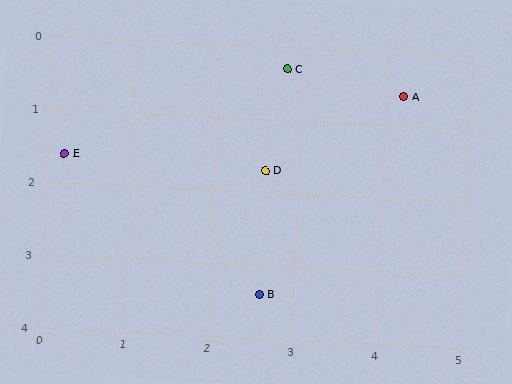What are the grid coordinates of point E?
Point E is at approximately (0.2, 1.6).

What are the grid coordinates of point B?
Point B is at approximately (2.6, 3.4).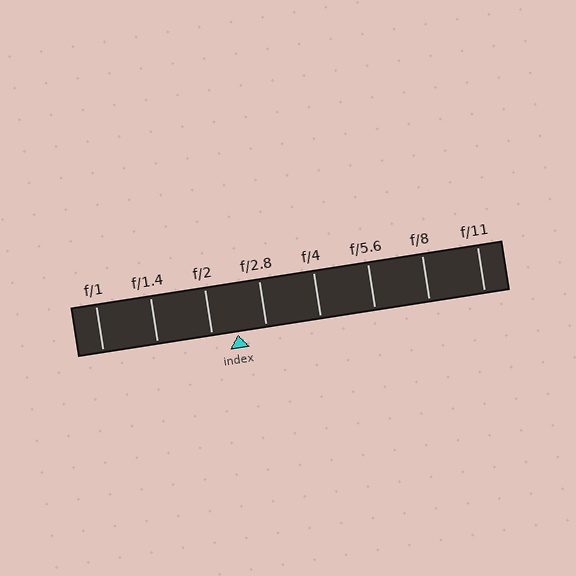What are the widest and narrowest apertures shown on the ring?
The widest aperture shown is f/1 and the narrowest is f/11.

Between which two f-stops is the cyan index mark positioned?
The index mark is between f/2 and f/2.8.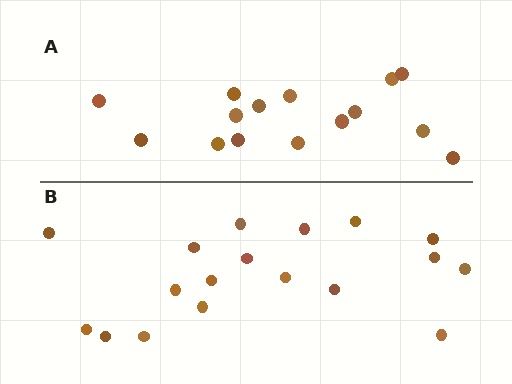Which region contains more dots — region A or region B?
Region B (the bottom region) has more dots.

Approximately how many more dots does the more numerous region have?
Region B has just a few more — roughly 2 or 3 more dots than region A.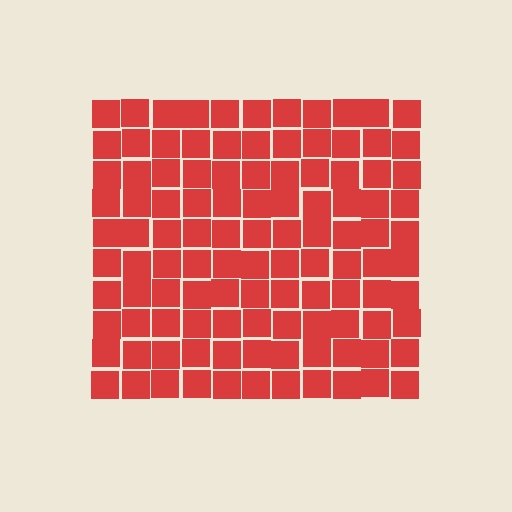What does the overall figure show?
The overall figure shows a square.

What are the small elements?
The small elements are squares.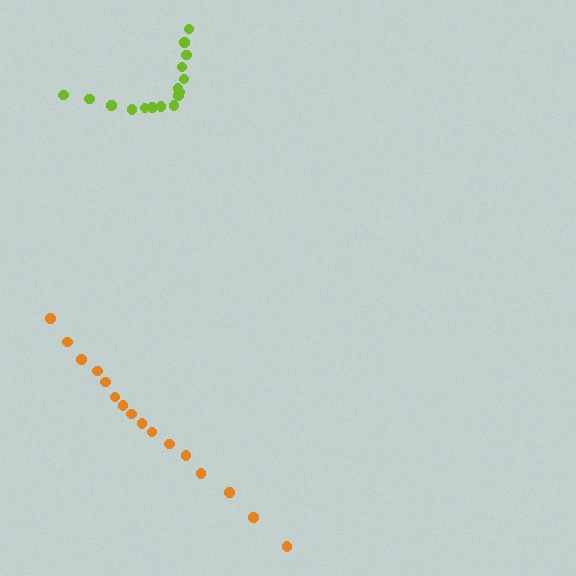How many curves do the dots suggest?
There are 2 distinct paths.